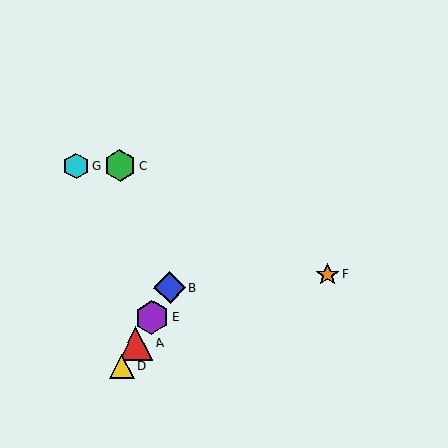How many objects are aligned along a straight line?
4 objects (A, B, D, E) are aligned along a straight line.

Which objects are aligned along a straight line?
Objects A, B, D, E are aligned along a straight line.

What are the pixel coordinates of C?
Object C is at (120, 166).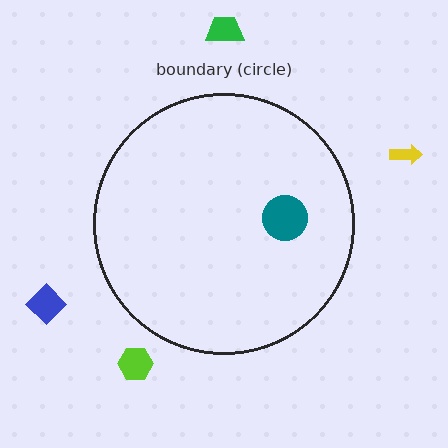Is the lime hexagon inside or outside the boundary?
Outside.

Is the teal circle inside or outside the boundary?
Inside.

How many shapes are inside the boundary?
1 inside, 4 outside.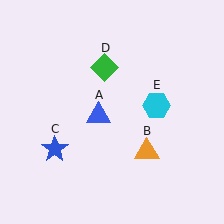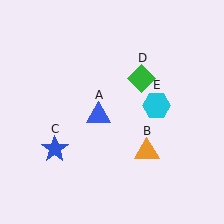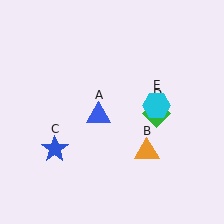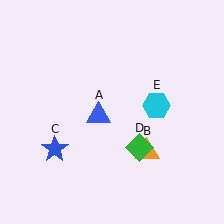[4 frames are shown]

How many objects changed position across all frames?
1 object changed position: green diamond (object D).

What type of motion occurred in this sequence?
The green diamond (object D) rotated clockwise around the center of the scene.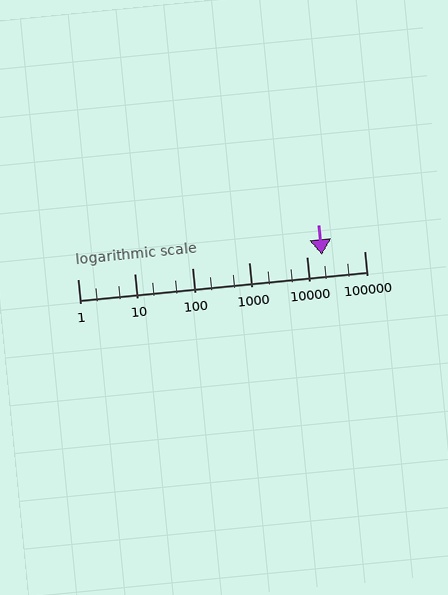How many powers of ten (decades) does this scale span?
The scale spans 5 decades, from 1 to 100000.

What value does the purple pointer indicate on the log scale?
The pointer indicates approximately 18000.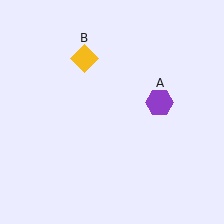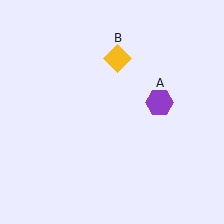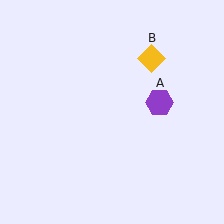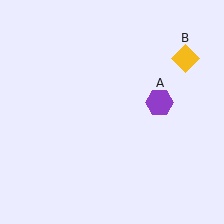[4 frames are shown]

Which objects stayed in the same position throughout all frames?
Purple hexagon (object A) remained stationary.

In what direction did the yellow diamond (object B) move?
The yellow diamond (object B) moved right.